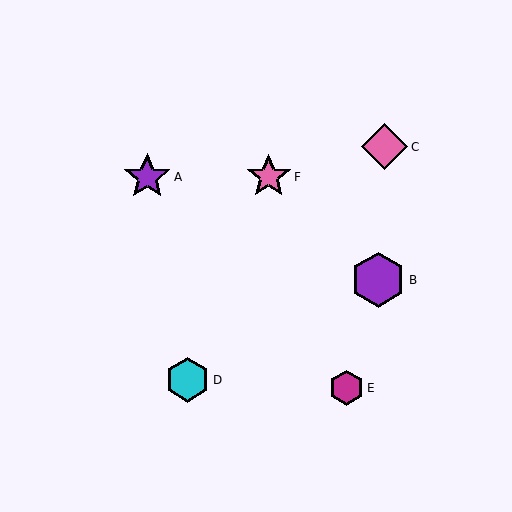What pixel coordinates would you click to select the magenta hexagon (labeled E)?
Click at (347, 388) to select the magenta hexagon E.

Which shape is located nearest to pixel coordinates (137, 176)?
The purple star (labeled A) at (147, 177) is nearest to that location.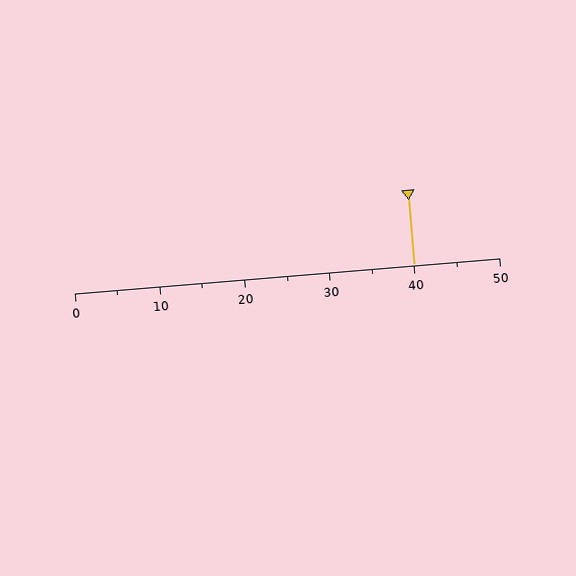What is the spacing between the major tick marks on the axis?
The major ticks are spaced 10 apart.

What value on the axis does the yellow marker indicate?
The marker indicates approximately 40.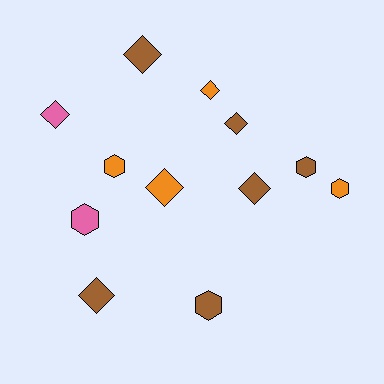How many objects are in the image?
There are 12 objects.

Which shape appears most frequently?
Diamond, with 7 objects.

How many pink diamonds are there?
There is 1 pink diamond.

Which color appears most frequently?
Brown, with 6 objects.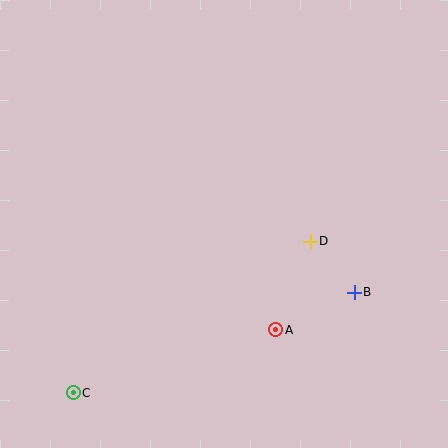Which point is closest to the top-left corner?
Point D is closest to the top-left corner.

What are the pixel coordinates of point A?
Point A is at (276, 330).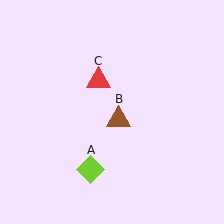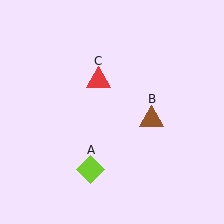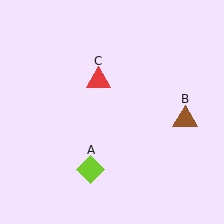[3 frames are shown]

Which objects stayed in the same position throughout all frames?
Lime diamond (object A) and red triangle (object C) remained stationary.